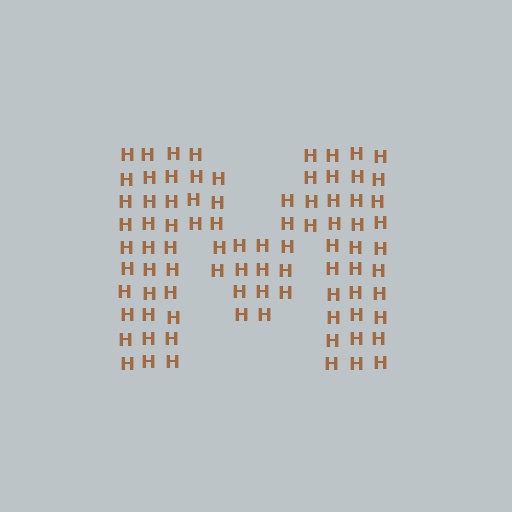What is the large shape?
The large shape is the letter M.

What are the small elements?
The small elements are letter H's.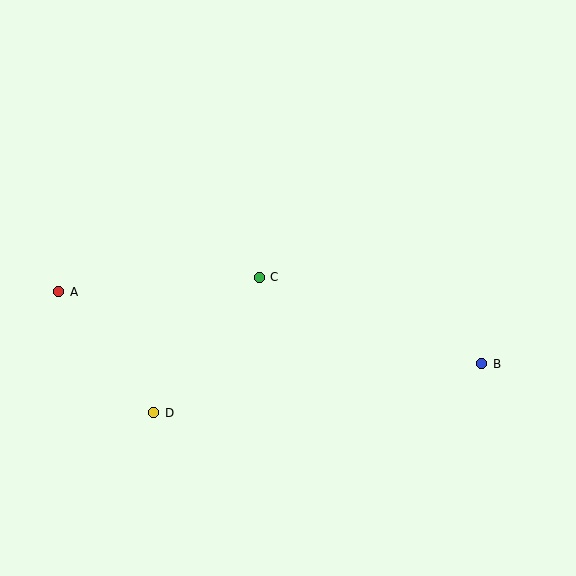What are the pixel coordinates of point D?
Point D is at (154, 413).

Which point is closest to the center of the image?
Point C at (259, 277) is closest to the center.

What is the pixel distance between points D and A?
The distance between D and A is 154 pixels.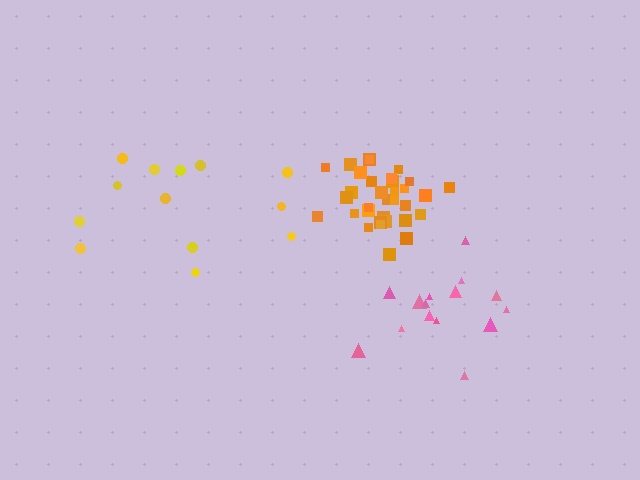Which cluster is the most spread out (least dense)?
Yellow.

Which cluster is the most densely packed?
Orange.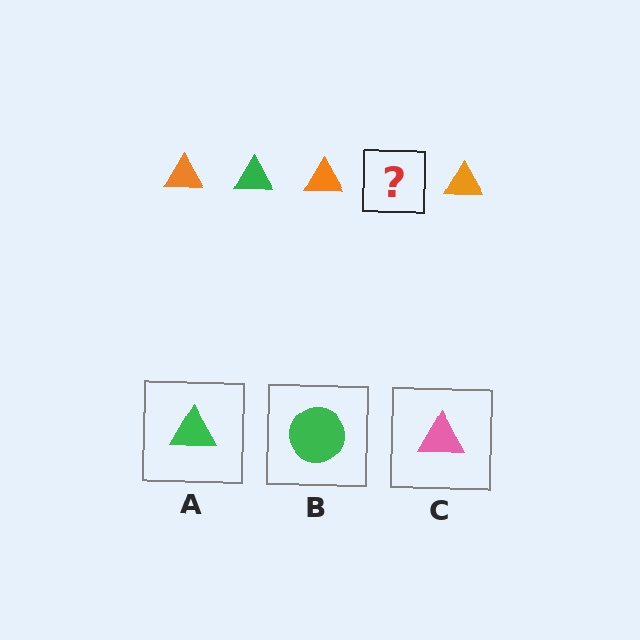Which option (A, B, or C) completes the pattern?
A.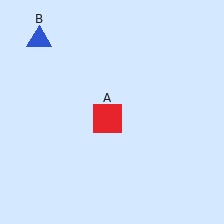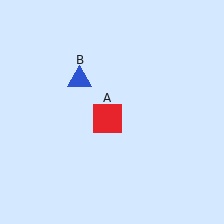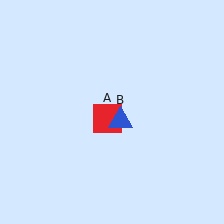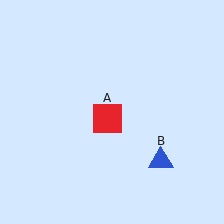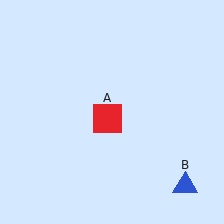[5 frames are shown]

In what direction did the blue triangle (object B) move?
The blue triangle (object B) moved down and to the right.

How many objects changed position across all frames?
1 object changed position: blue triangle (object B).